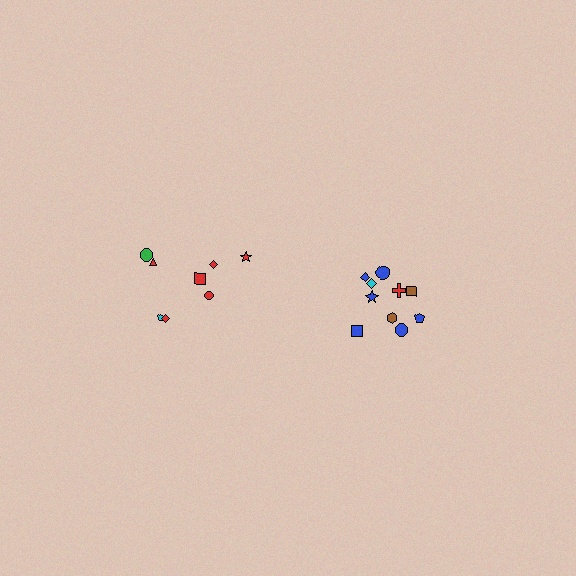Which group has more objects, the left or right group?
The right group.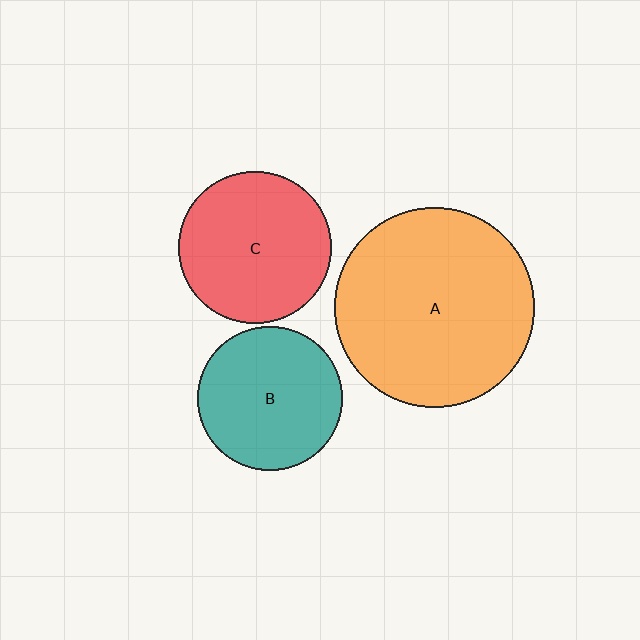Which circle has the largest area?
Circle A (orange).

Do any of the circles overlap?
No, none of the circles overlap.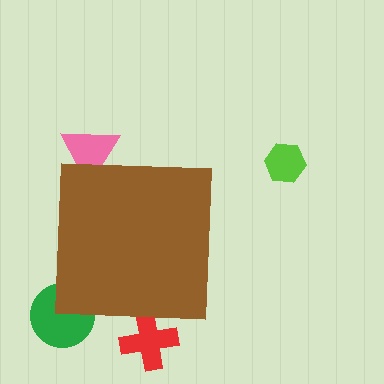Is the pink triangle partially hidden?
Yes, the pink triangle is partially hidden behind the brown square.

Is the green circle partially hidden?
Yes, the green circle is partially hidden behind the brown square.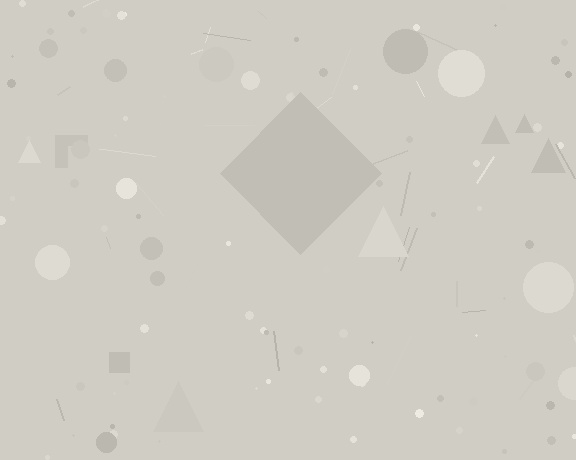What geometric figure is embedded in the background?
A diamond is embedded in the background.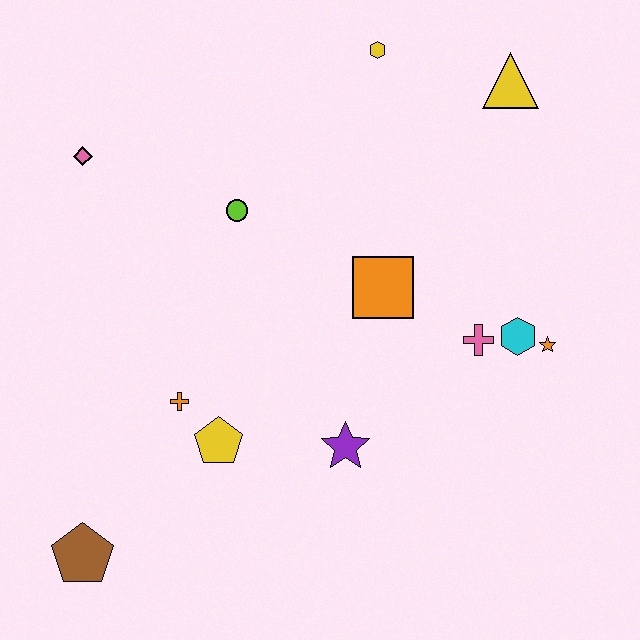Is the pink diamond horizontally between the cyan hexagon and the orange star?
No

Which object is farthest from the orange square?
The brown pentagon is farthest from the orange square.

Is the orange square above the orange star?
Yes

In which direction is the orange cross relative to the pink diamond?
The orange cross is below the pink diamond.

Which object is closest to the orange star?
The cyan hexagon is closest to the orange star.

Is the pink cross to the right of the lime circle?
Yes